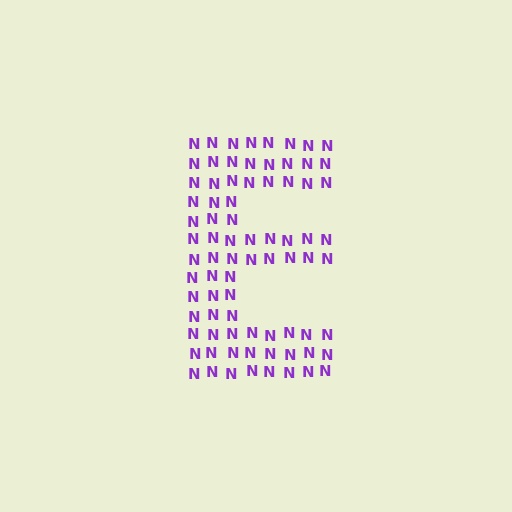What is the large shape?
The large shape is the letter E.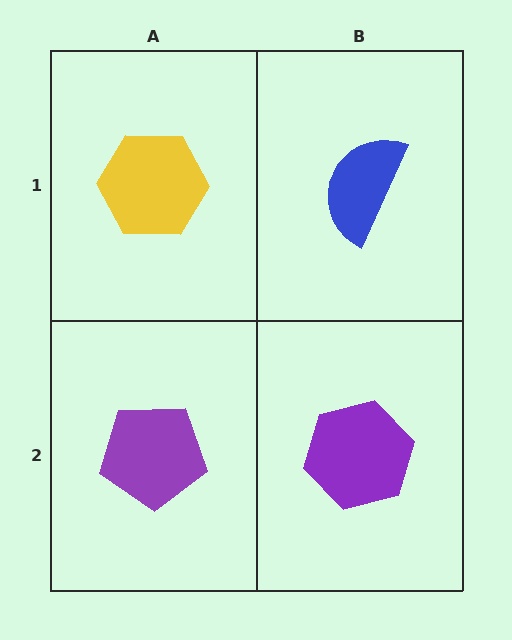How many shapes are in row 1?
2 shapes.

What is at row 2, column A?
A purple pentagon.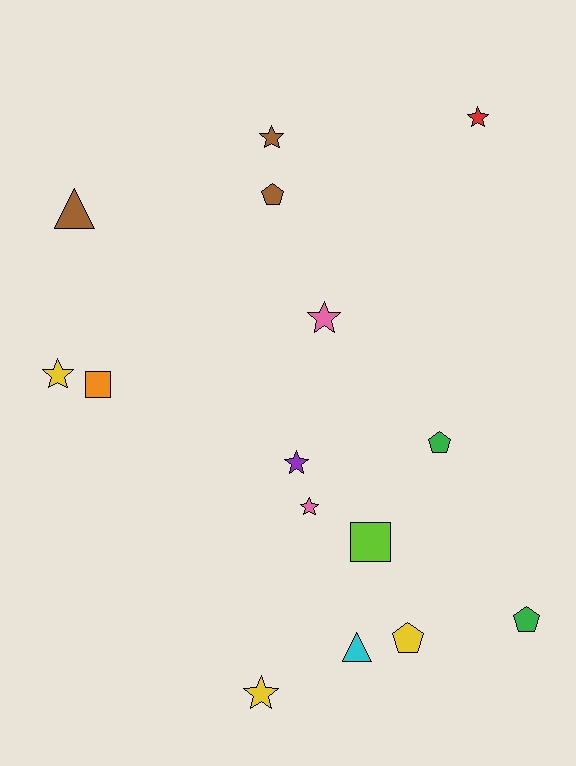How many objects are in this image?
There are 15 objects.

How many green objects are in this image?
There are 2 green objects.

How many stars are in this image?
There are 7 stars.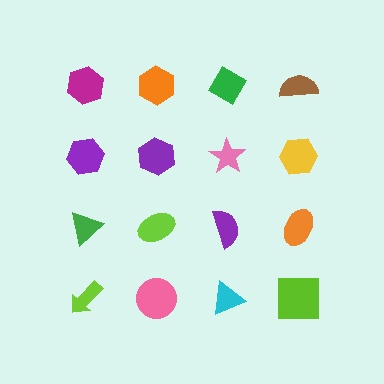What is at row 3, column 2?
A lime ellipse.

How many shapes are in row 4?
4 shapes.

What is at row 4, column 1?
A lime arrow.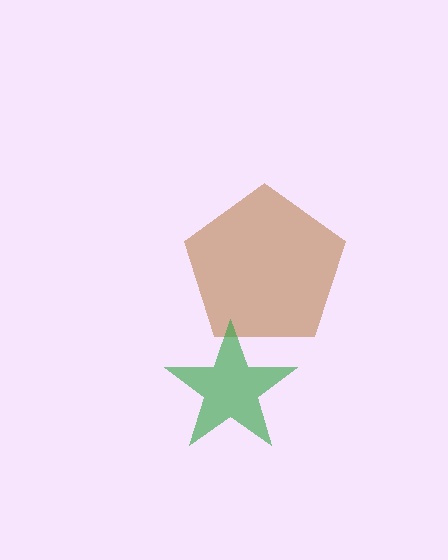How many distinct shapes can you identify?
There are 2 distinct shapes: a brown pentagon, a green star.